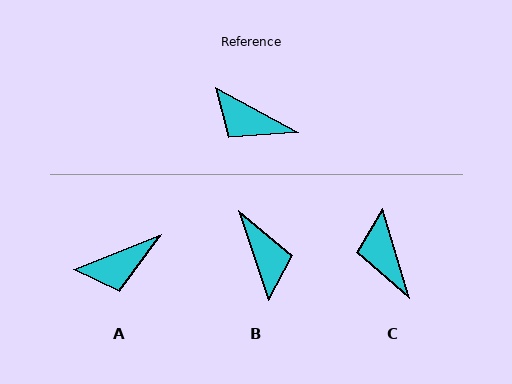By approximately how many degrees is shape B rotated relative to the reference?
Approximately 137 degrees counter-clockwise.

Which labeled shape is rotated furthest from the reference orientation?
B, about 137 degrees away.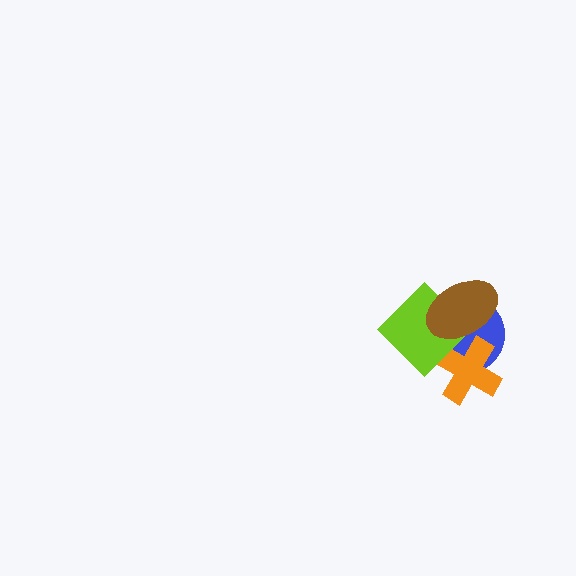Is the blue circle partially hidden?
Yes, it is partially covered by another shape.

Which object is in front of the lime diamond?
The brown ellipse is in front of the lime diamond.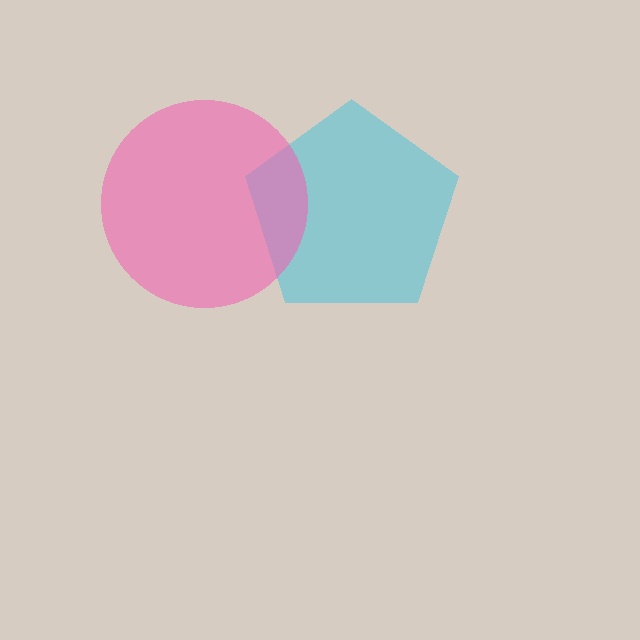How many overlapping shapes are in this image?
There are 2 overlapping shapes in the image.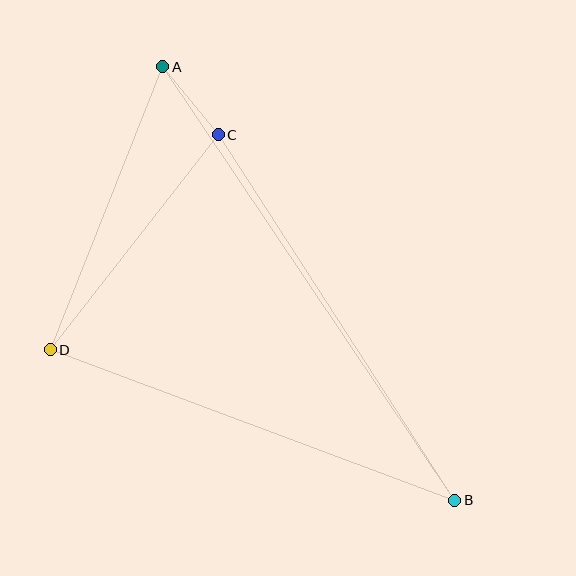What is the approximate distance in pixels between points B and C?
The distance between B and C is approximately 436 pixels.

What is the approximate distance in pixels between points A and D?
The distance between A and D is approximately 304 pixels.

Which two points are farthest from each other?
Points A and B are farthest from each other.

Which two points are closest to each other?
Points A and C are closest to each other.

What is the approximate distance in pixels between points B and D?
The distance between B and D is approximately 432 pixels.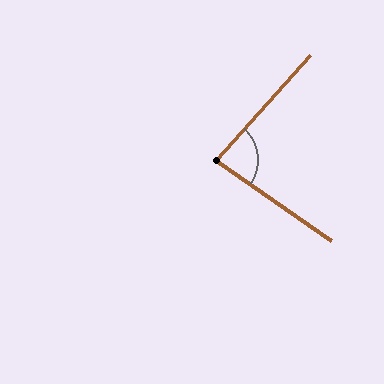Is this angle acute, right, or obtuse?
It is acute.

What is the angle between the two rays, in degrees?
Approximately 83 degrees.